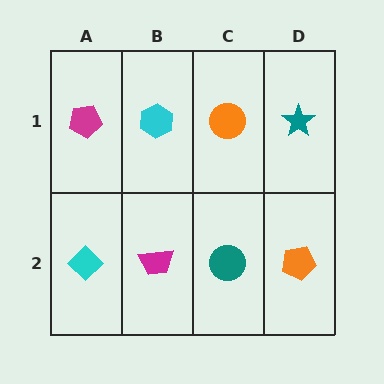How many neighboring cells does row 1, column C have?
3.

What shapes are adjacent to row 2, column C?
An orange circle (row 1, column C), a magenta trapezoid (row 2, column B), an orange pentagon (row 2, column D).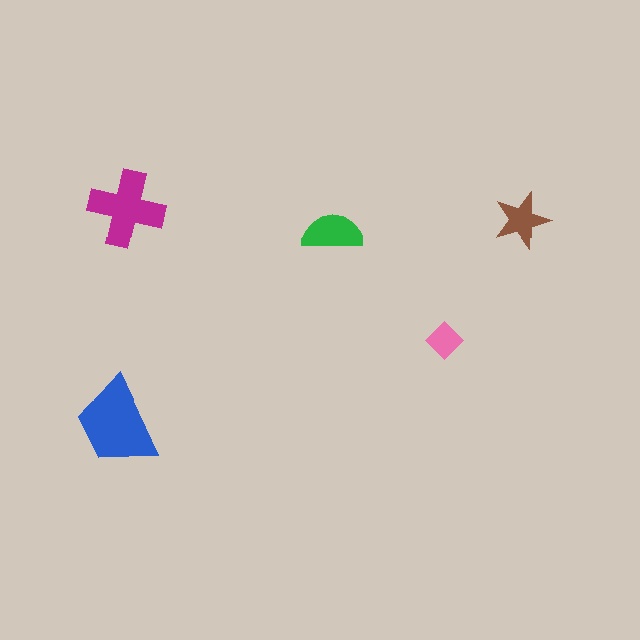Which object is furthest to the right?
The brown star is rightmost.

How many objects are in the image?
There are 5 objects in the image.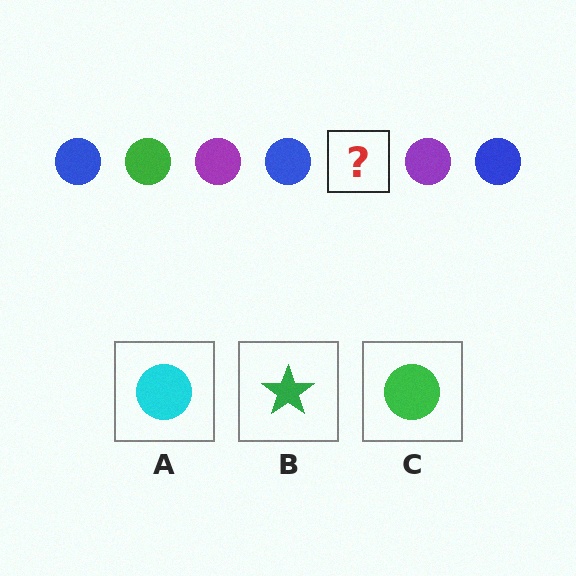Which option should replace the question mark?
Option C.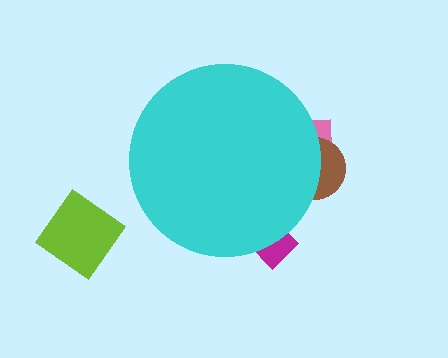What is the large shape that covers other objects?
A cyan circle.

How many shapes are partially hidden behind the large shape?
3 shapes are partially hidden.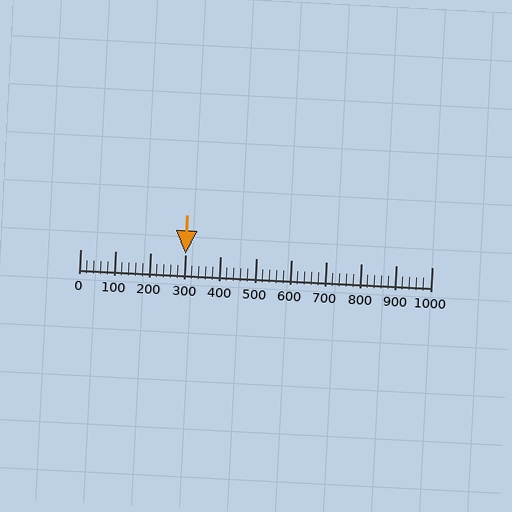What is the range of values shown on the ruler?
The ruler shows values from 0 to 1000.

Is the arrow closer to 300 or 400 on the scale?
The arrow is closer to 300.